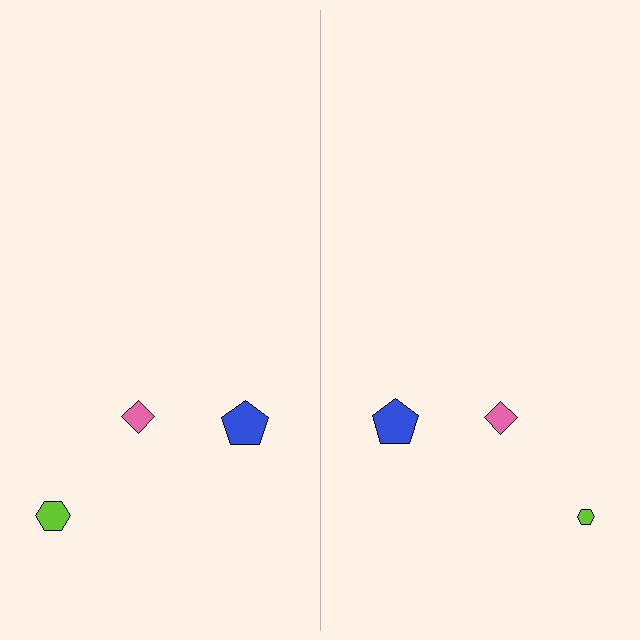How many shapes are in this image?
There are 6 shapes in this image.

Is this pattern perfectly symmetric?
No, the pattern is not perfectly symmetric. The lime hexagon on the right side has a different size than its mirror counterpart.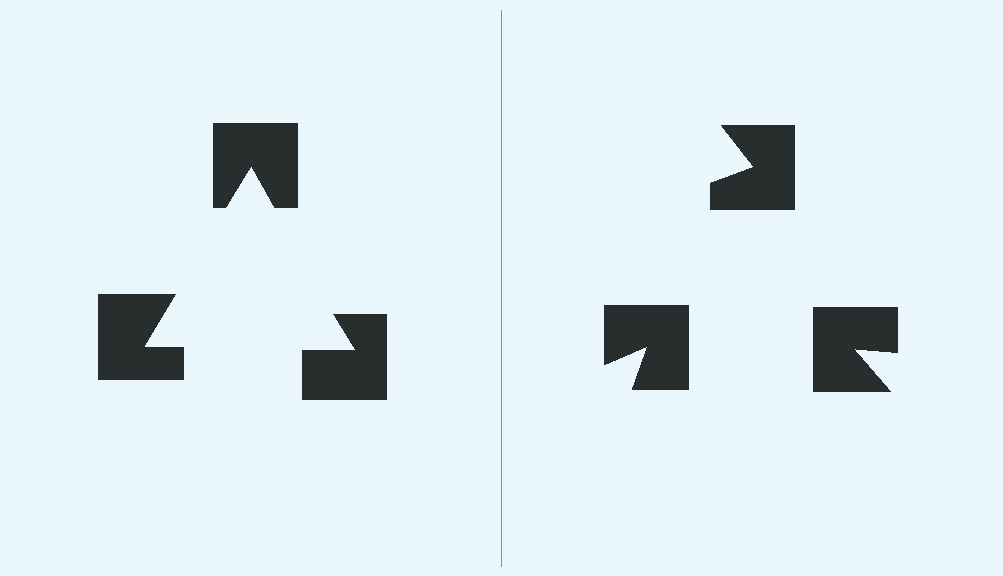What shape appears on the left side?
An illusory triangle.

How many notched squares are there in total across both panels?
6 — 3 on each side.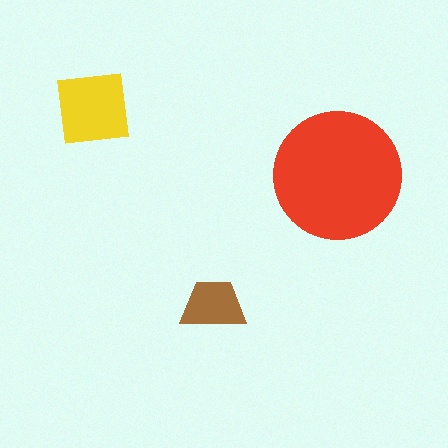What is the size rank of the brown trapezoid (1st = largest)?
3rd.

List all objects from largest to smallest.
The red circle, the yellow square, the brown trapezoid.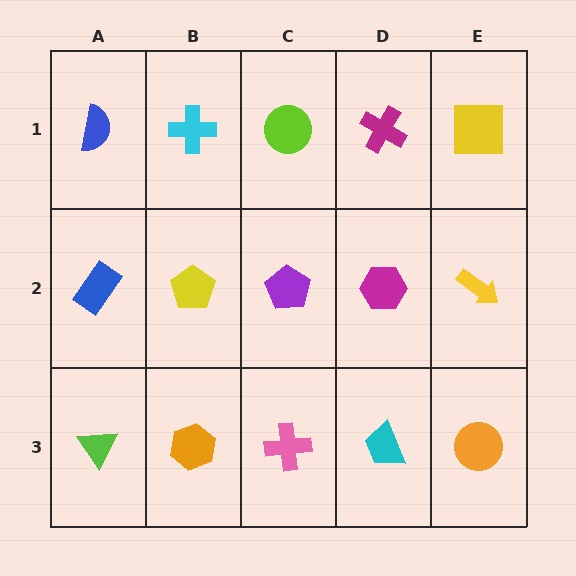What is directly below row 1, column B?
A yellow pentagon.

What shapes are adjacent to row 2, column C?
A lime circle (row 1, column C), a pink cross (row 3, column C), a yellow pentagon (row 2, column B), a magenta hexagon (row 2, column D).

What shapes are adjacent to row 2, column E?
A yellow square (row 1, column E), an orange circle (row 3, column E), a magenta hexagon (row 2, column D).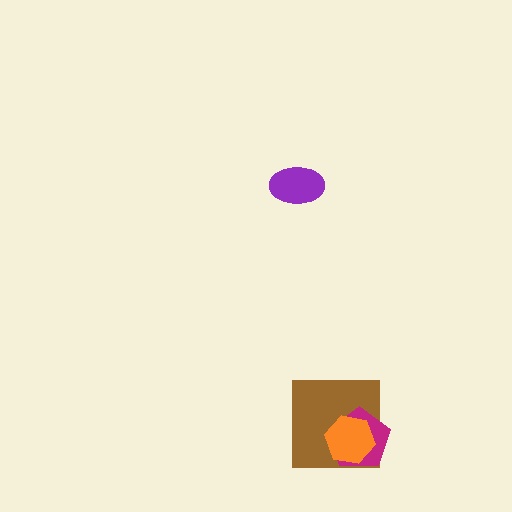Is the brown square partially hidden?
Yes, it is partially covered by another shape.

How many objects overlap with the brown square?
2 objects overlap with the brown square.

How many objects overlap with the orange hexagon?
2 objects overlap with the orange hexagon.